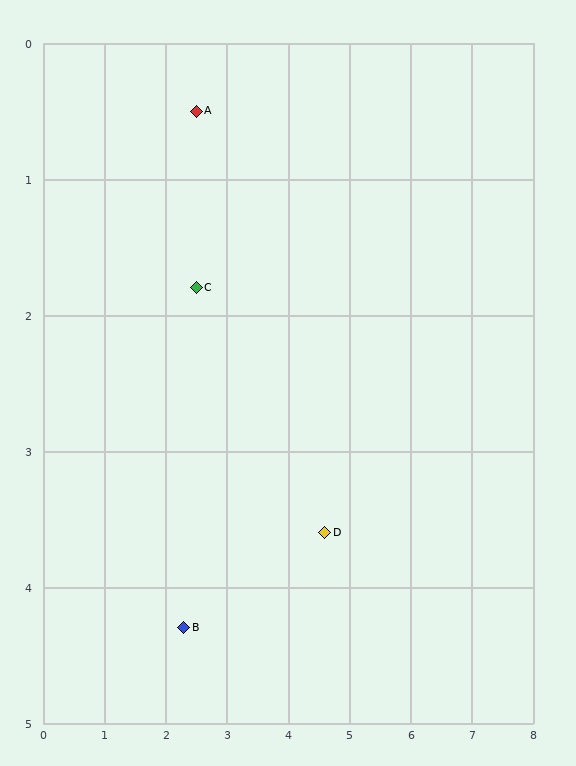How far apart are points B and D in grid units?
Points B and D are about 2.4 grid units apart.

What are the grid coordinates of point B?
Point B is at approximately (2.3, 4.3).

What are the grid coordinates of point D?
Point D is at approximately (4.6, 3.6).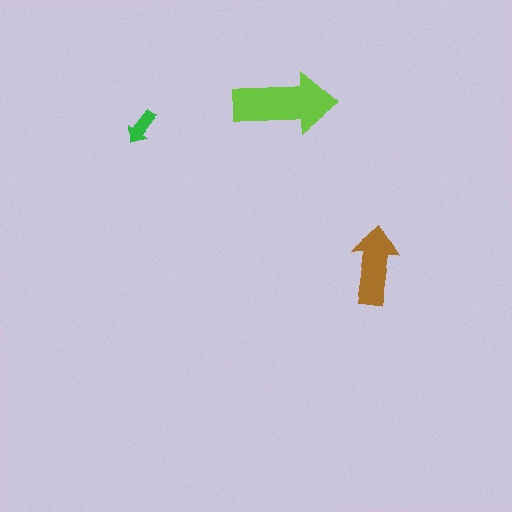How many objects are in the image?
There are 3 objects in the image.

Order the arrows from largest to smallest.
the lime one, the brown one, the green one.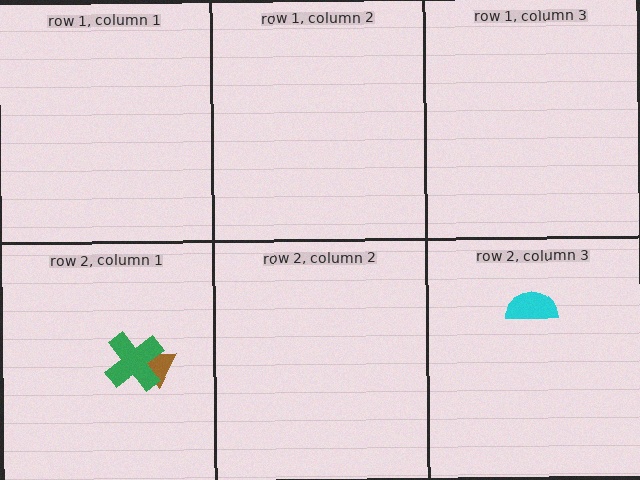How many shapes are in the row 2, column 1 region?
2.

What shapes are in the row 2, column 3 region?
The cyan semicircle.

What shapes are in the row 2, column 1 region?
The brown triangle, the green cross.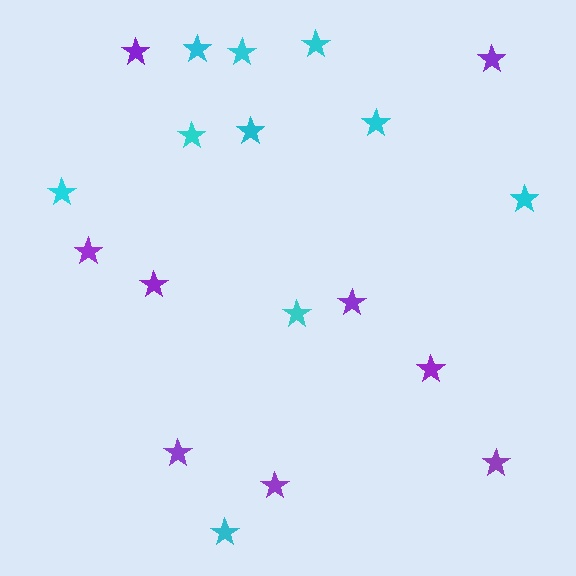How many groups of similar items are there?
There are 2 groups: one group of purple stars (9) and one group of cyan stars (10).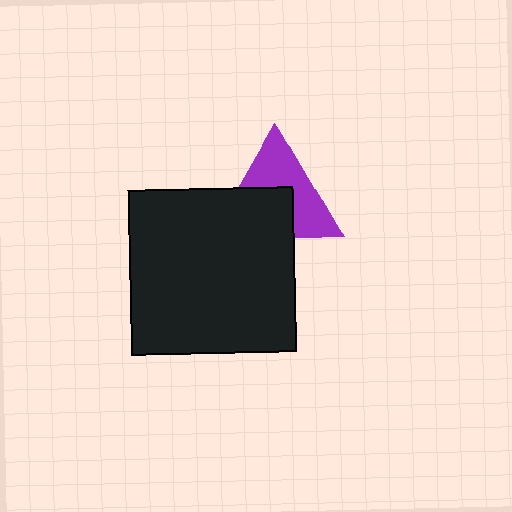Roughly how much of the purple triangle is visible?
About half of it is visible (roughly 54%).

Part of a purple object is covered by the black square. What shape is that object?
It is a triangle.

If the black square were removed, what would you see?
You would see the complete purple triangle.